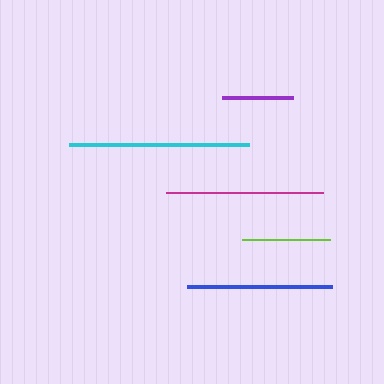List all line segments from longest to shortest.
From longest to shortest: cyan, magenta, blue, lime, purple.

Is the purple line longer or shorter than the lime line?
The lime line is longer than the purple line.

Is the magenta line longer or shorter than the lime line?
The magenta line is longer than the lime line.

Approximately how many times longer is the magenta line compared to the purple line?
The magenta line is approximately 2.2 times the length of the purple line.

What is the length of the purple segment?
The purple segment is approximately 71 pixels long.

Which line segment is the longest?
The cyan line is the longest at approximately 180 pixels.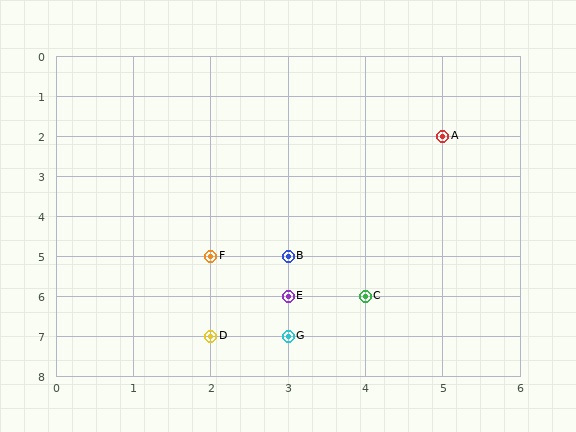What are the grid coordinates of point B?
Point B is at grid coordinates (3, 5).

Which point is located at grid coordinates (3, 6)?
Point E is at (3, 6).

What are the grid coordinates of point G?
Point G is at grid coordinates (3, 7).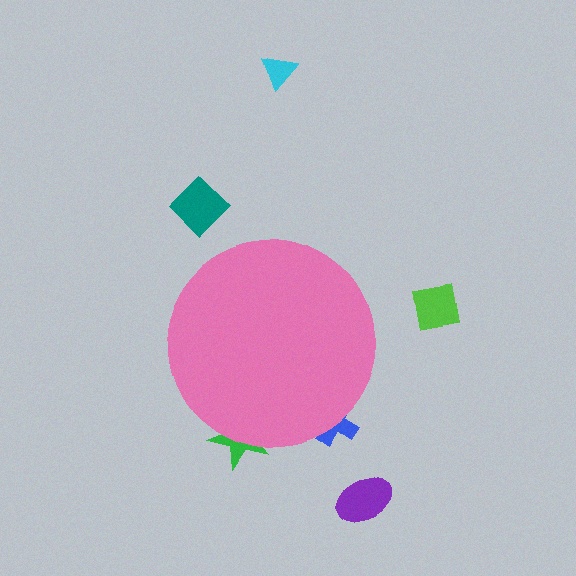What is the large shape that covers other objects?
A pink circle.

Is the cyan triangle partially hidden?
No, the cyan triangle is fully visible.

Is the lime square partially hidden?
No, the lime square is fully visible.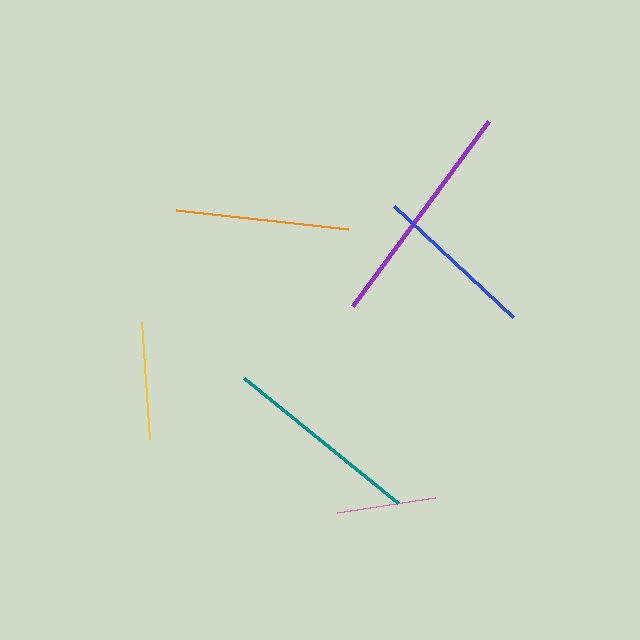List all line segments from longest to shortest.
From longest to shortest: purple, teal, orange, blue, yellow, pink.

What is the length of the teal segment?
The teal segment is approximately 198 pixels long.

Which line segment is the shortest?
The pink line is the shortest at approximately 99 pixels.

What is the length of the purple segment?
The purple segment is approximately 230 pixels long.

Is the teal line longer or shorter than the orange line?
The teal line is longer than the orange line.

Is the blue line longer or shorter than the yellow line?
The blue line is longer than the yellow line.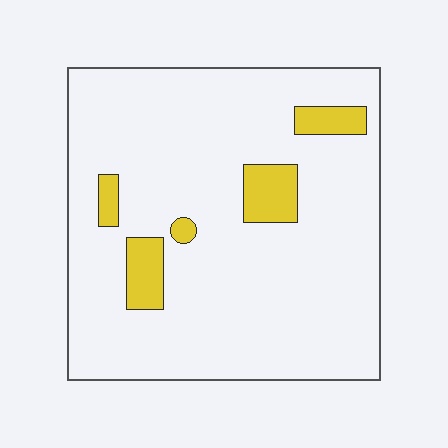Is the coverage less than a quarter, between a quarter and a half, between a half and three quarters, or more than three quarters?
Less than a quarter.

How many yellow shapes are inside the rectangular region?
5.